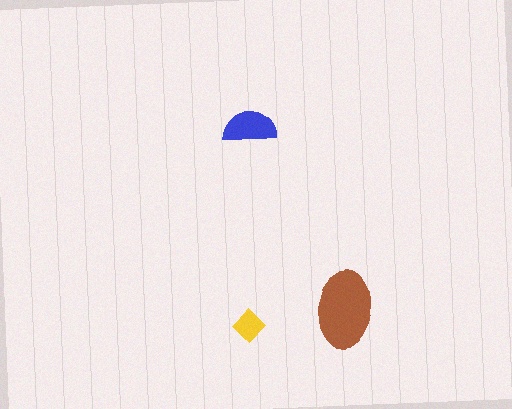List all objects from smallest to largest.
The yellow diamond, the blue semicircle, the brown ellipse.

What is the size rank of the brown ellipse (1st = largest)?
1st.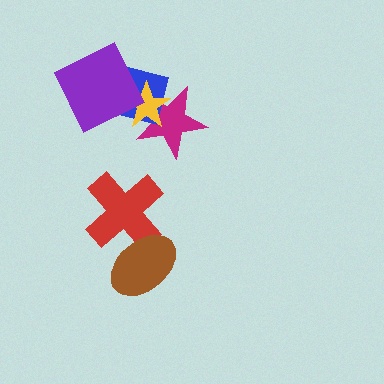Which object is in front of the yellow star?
The purple diamond is in front of the yellow star.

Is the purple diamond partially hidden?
No, no other shape covers it.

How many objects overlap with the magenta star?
2 objects overlap with the magenta star.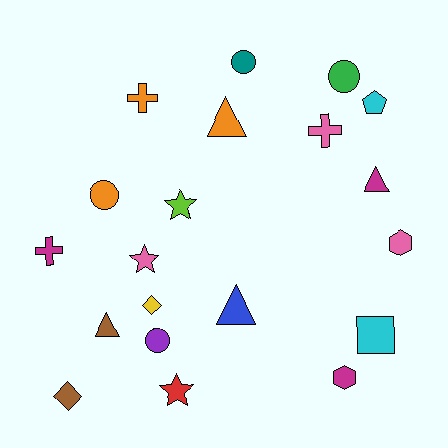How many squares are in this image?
There is 1 square.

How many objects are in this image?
There are 20 objects.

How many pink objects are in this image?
There are 3 pink objects.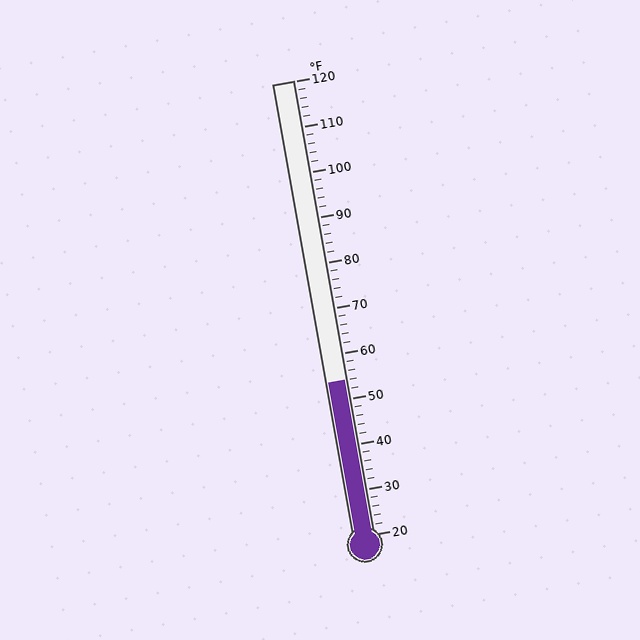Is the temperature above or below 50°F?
The temperature is above 50°F.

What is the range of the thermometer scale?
The thermometer scale ranges from 20°F to 120°F.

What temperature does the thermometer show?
The thermometer shows approximately 54°F.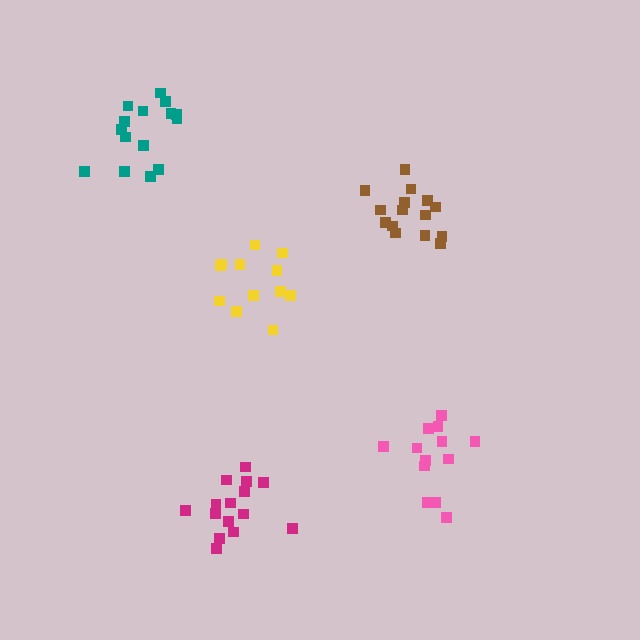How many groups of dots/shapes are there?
There are 5 groups.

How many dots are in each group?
Group 1: 15 dots, Group 2: 15 dots, Group 3: 12 dots, Group 4: 13 dots, Group 5: 15 dots (70 total).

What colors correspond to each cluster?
The clusters are colored: teal, magenta, yellow, pink, brown.